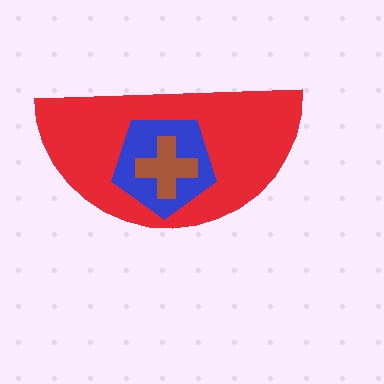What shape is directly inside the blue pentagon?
The brown cross.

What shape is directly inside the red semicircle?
The blue pentagon.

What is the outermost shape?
The red semicircle.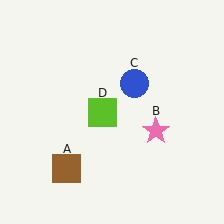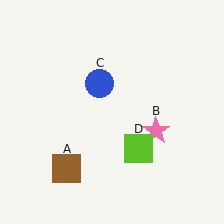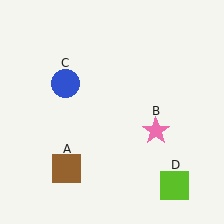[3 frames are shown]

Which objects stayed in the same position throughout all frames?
Brown square (object A) and pink star (object B) remained stationary.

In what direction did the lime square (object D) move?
The lime square (object D) moved down and to the right.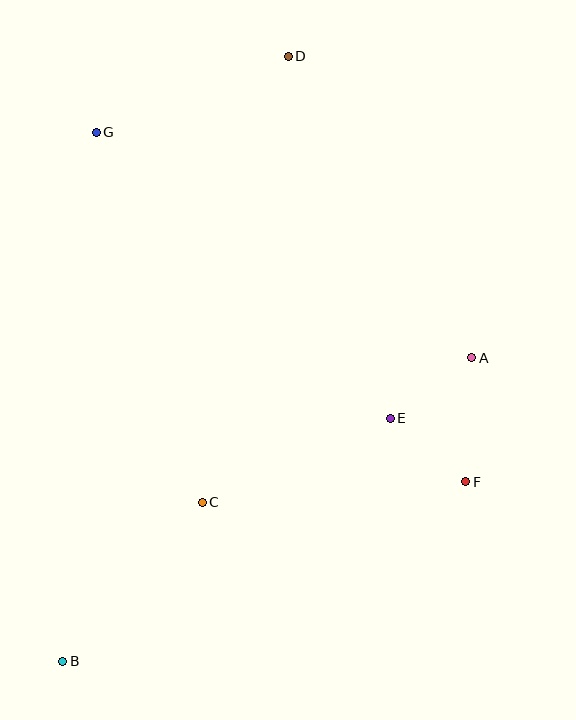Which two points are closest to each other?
Points E and F are closest to each other.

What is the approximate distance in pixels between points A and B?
The distance between A and B is approximately 509 pixels.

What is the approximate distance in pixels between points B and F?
The distance between B and F is approximately 441 pixels.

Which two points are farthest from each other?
Points B and D are farthest from each other.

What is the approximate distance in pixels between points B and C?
The distance between B and C is approximately 212 pixels.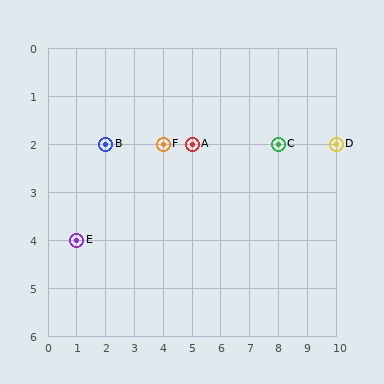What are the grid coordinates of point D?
Point D is at grid coordinates (10, 2).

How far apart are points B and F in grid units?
Points B and F are 2 columns apart.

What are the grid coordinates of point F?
Point F is at grid coordinates (4, 2).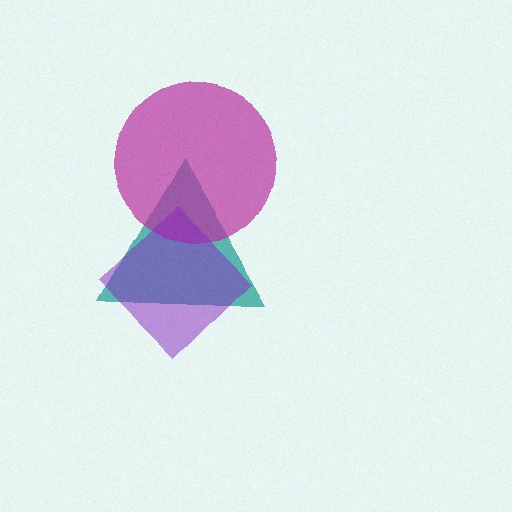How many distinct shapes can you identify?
There are 3 distinct shapes: a teal triangle, a magenta circle, a purple diamond.